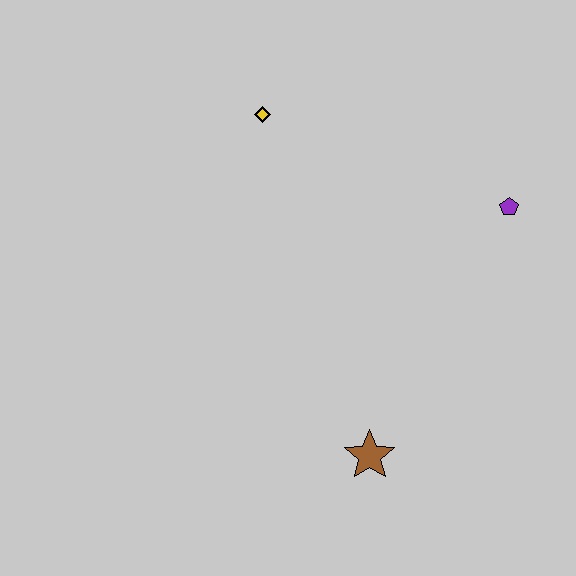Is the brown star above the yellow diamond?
No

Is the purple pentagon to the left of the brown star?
No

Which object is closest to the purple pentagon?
The yellow diamond is closest to the purple pentagon.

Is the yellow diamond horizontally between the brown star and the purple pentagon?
No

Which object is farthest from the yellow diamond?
The brown star is farthest from the yellow diamond.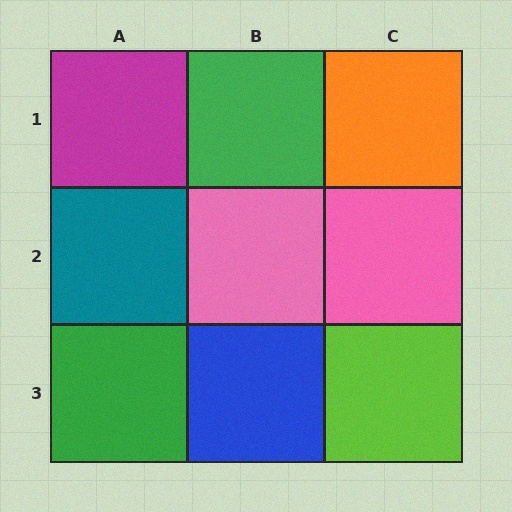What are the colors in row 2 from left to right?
Teal, pink, pink.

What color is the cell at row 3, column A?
Green.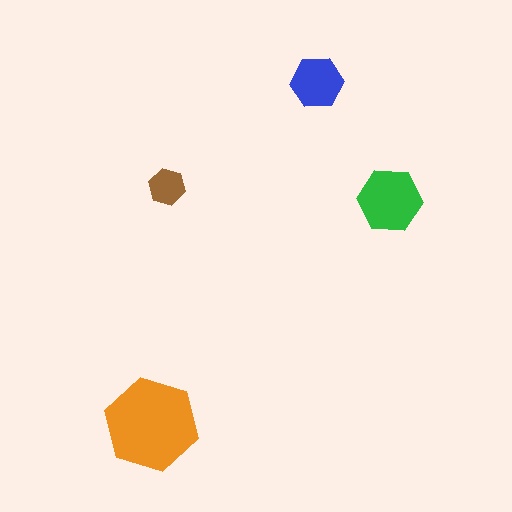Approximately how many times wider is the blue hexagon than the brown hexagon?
About 1.5 times wider.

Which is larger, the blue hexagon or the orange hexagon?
The orange one.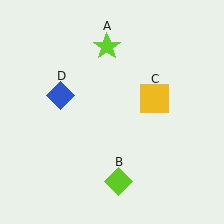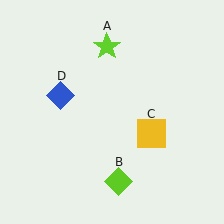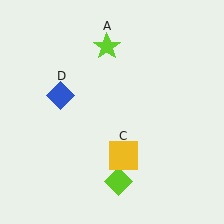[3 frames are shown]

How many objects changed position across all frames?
1 object changed position: yellow square (object C).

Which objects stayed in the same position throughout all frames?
Lime star (object A) and lime diamond (object B) and blue diamond (object D) remained stationary.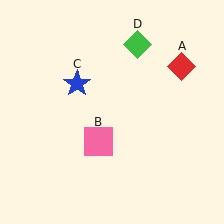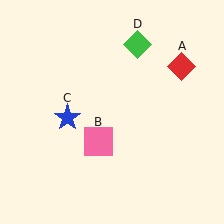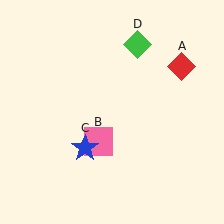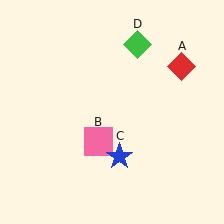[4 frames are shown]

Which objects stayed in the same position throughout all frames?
Red diamond (object A) and pink square (object B) and green diamond (object D) remained stationary.